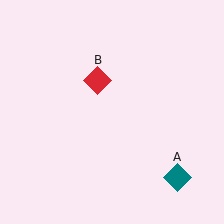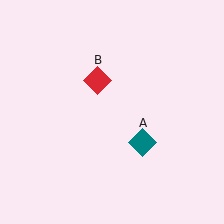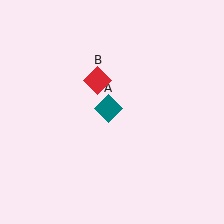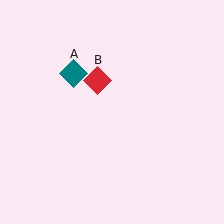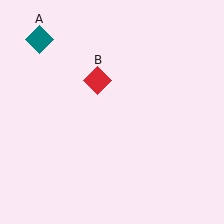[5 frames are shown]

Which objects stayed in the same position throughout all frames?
Red diamond (object B) remained stationary.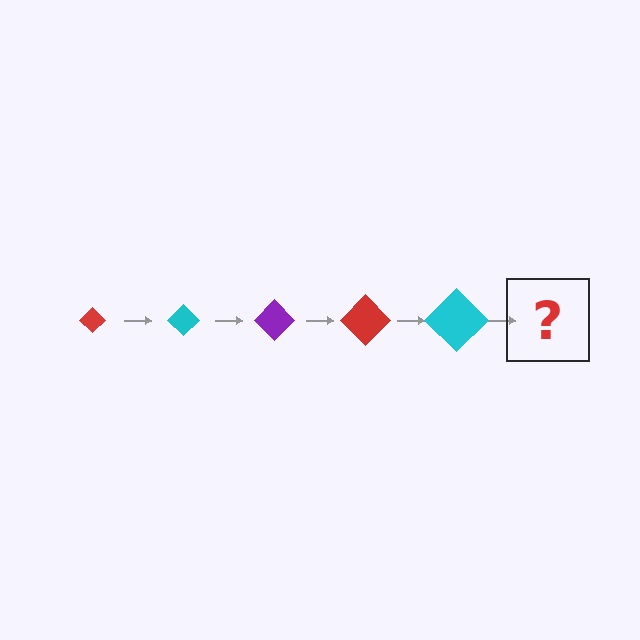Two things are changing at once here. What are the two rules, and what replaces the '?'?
The two rules are that the diamond grows larger each step and the color cycles through red, cyan, and purple. The '?' should be a purple diamond, larger than the previous one.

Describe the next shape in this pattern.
It should be a purple diamond, larger than the previous one.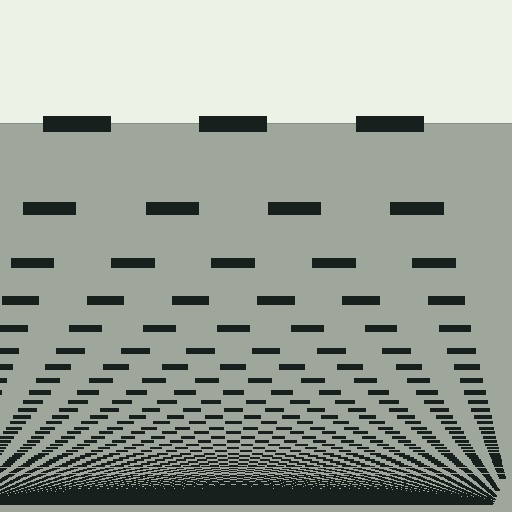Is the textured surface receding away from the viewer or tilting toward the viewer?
The surface appears to tilt toward the viewer. Texture elements get larger and sparser toward the top.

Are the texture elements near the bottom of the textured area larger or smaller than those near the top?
Smaller. The gradient is inverted — elements near the bottom are smaller and denser.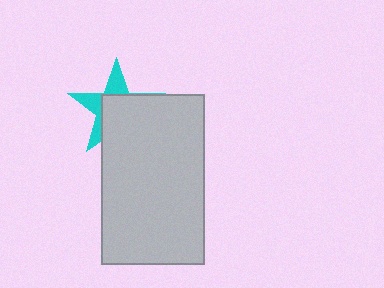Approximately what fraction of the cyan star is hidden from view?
Roughly 62% of the cyan star is hidden behind the light gray rectangle.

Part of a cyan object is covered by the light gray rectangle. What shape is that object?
It is a star.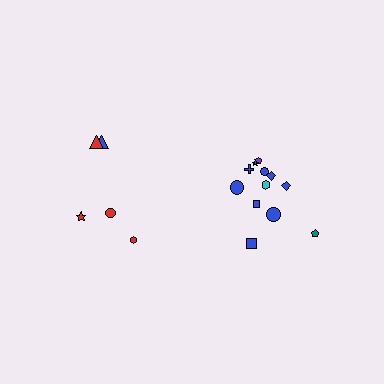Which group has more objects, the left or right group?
The right group.